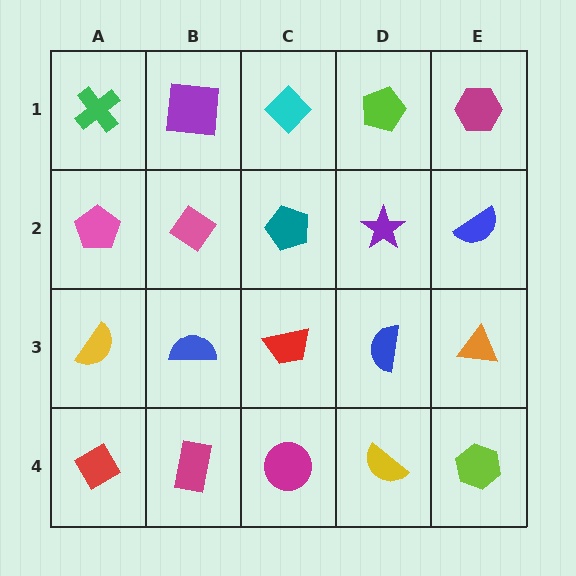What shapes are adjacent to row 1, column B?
A pink diamond (row 2, column B), a green cross (row 1, column A), a cyan diamond (row 1, column C).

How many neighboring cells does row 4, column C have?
3.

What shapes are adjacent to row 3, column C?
A teal pentagon (row 2, column C), a magenta circle (row 4, column C), a blue semicircle (row 3, column B), a blue semicircle (row 3, column D).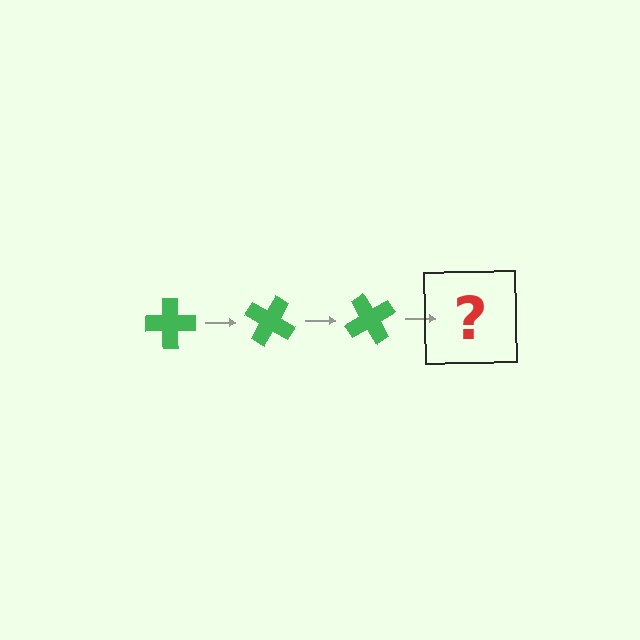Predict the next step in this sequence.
The next step is a green cross rotated 90 degrees.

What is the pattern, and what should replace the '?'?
The pattern is that the cross rotates 30 degrees each step. The '?' should be a green cross rotated 90 degrees.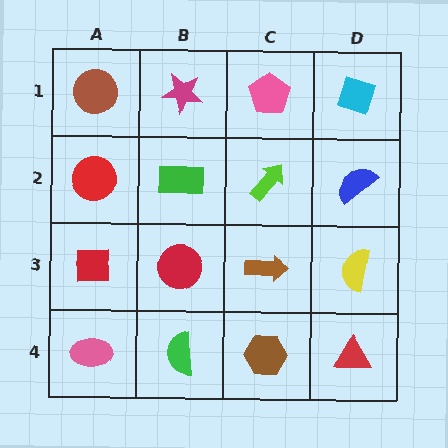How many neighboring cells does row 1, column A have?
2.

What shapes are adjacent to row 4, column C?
A brown arrow (row 3, column C), a green semicircle (row 4, column B), a red triangle (row 4, column D).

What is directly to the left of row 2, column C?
A green rectangle.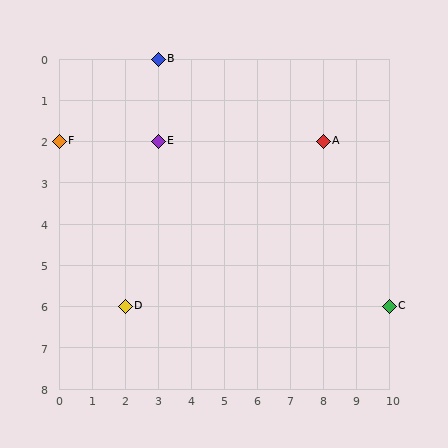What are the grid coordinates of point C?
Point C is at grid coordinates (10, 6).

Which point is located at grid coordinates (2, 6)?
Point D is at (2, 6).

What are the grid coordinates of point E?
Point E is at grid coordinates (3, 2).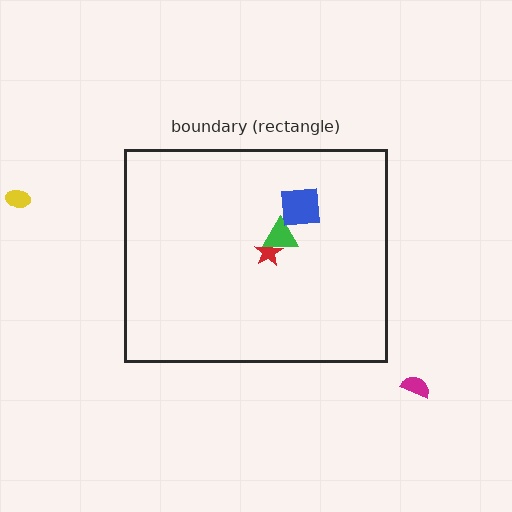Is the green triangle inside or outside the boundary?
Inside.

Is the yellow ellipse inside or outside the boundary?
Outside.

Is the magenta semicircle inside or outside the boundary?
Outside.